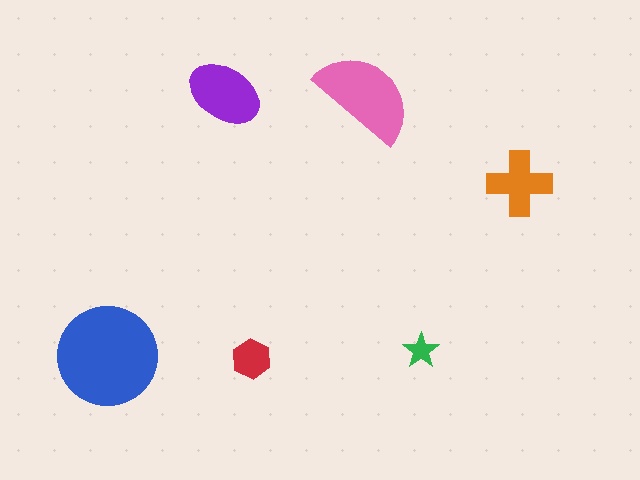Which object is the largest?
The blue circle.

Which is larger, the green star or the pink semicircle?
The pink semicircle.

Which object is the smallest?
The green star.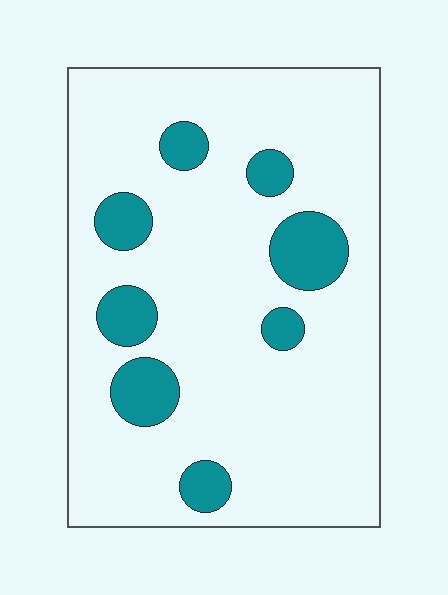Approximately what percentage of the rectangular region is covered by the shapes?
Approximately 15%.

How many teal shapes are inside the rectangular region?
8.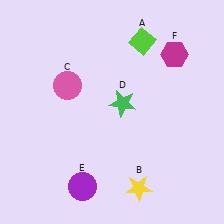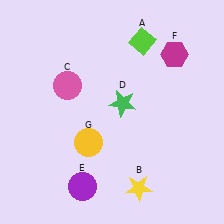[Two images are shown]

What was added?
A yellow circle (G) was added in Image 2.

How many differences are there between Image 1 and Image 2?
There is 1 difference between the two images.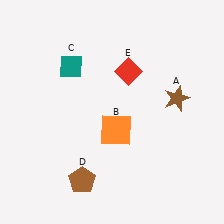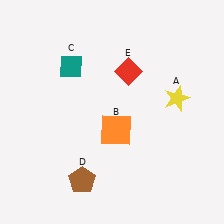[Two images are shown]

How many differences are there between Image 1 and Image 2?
There is 1 difference between the two images.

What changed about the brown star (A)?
In Image 1, A is brown. In Image 2, it changed to yellow.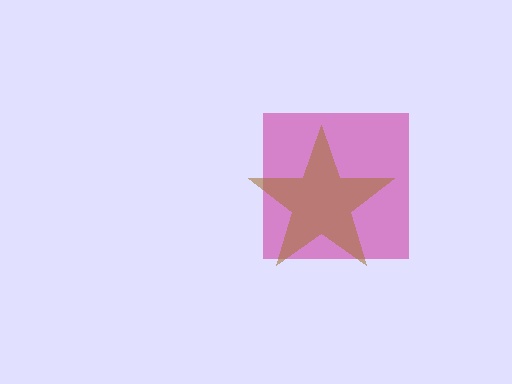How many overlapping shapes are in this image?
There are 2 overlapping shapes in the image.